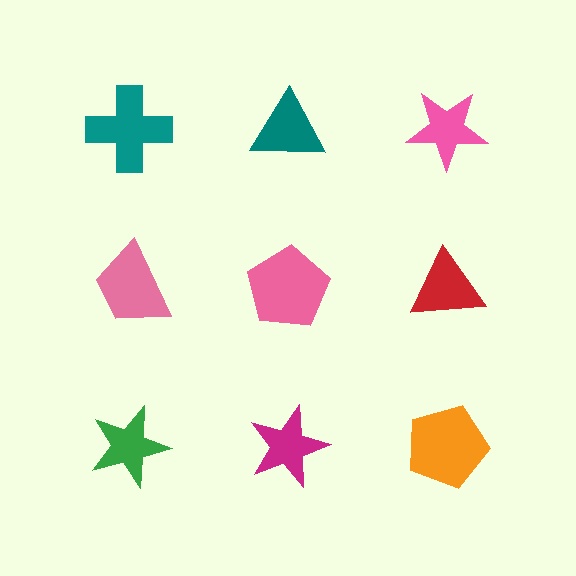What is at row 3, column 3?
An orange pentagon.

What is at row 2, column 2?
A pink pentagon.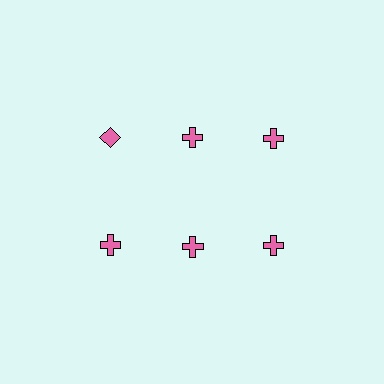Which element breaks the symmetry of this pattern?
The pink diamond in the top row, leftmost column breaks the symmetry. All other shapes are pink crosses.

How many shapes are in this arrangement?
There are 6 shapes arranged in a grid pattern.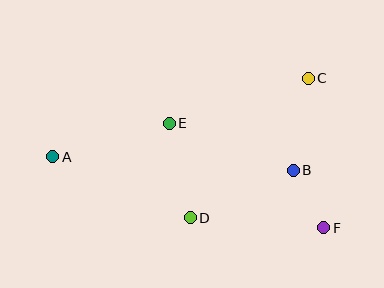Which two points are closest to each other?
Points B and F are closest to each other.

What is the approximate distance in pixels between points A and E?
The distance between A and E is approximately 121 pixels.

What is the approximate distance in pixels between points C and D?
The distance between C and D is approximately 183 pixels.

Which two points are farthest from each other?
Points A and F are farthest from each other.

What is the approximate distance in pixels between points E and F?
The distance between E and F is approximately 186 pixels.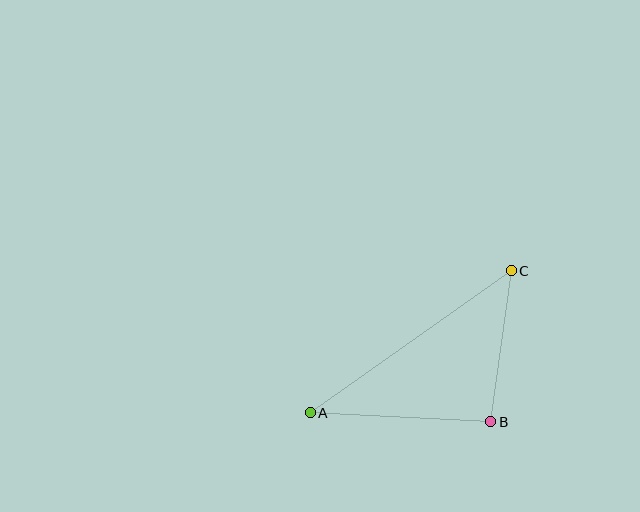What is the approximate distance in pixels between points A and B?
The distance between A and B is approximately 180 pixels.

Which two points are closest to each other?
Points B and C are closest to each other.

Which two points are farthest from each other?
Points A and C are farthest from each other.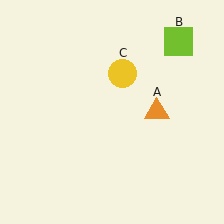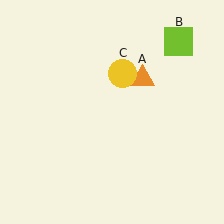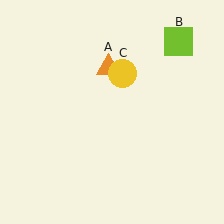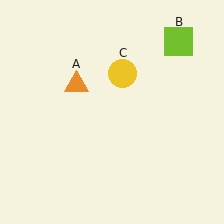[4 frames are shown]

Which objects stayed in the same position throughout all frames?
Lime square (object B) and yellow circle (object C) remained stationary.